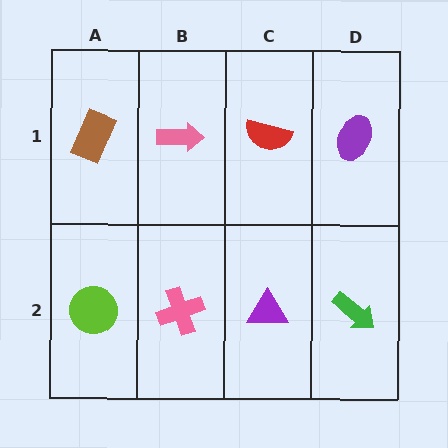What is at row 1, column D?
A purple ellipse.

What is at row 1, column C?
A red semicircle.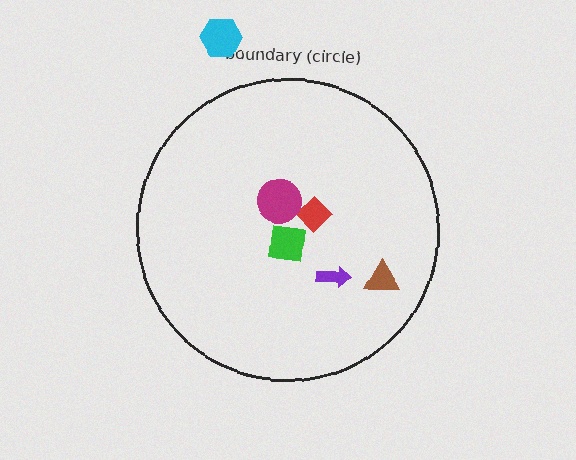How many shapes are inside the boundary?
5 inside, 1 outside.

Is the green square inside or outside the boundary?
Inside.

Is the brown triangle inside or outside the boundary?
Inside.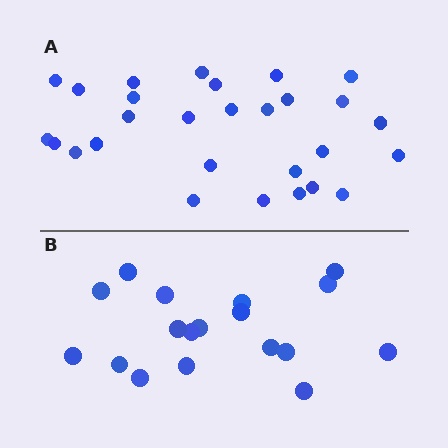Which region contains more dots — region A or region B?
Region A (the top region) has more dots.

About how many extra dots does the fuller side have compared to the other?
Region A has roughly 10 or so more dots than region B.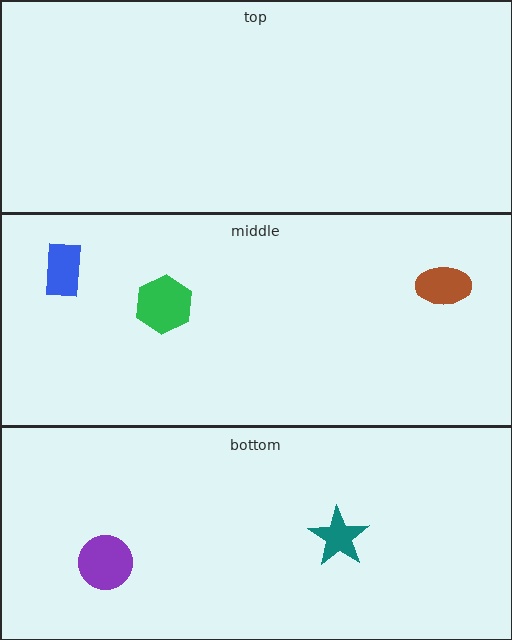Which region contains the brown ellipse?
The middle region.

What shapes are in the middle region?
The brown ellipse, the blue rectangle, the green hexagon.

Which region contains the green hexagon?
The middle region.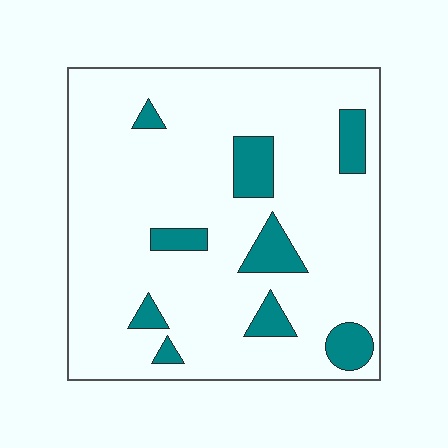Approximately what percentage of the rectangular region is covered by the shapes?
Approximately 15%.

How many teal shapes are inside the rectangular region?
9.